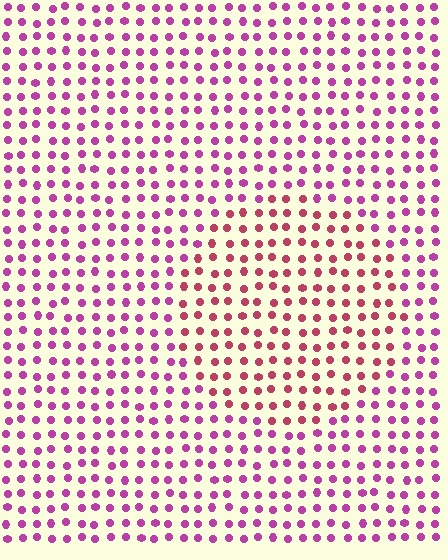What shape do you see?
I see a circle.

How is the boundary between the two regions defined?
The boundary is defined purely by a slight shift in hue (about 33 degrees). Spacing, size, and orientation are identical on both sides.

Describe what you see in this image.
The image is filled with small magenta elements in a uniform arrangement. A circle-shaped region is visible where the elements are tinted to a slightly different hue, forming a subtle color boundary.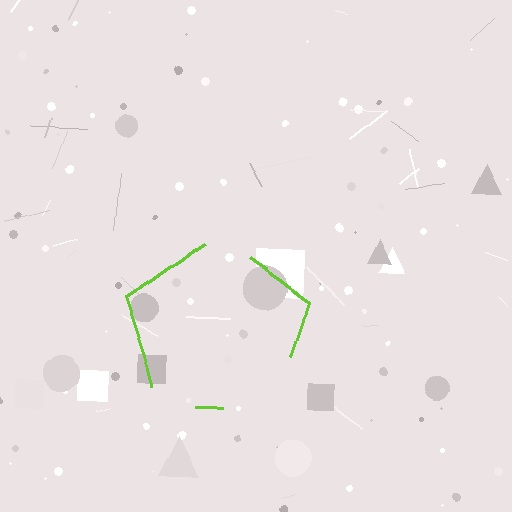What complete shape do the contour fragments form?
The contour fragments form a pentagon.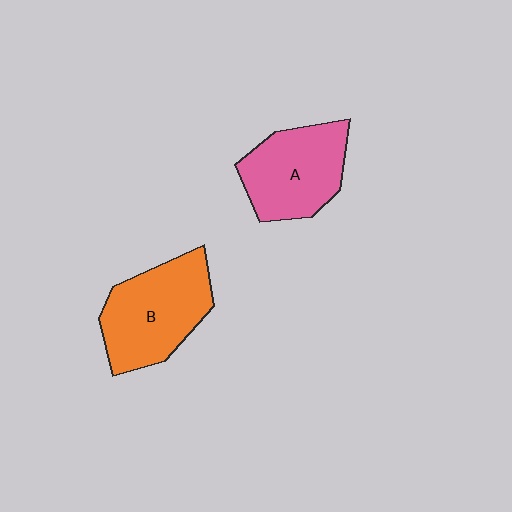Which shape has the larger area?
Shape B (orange).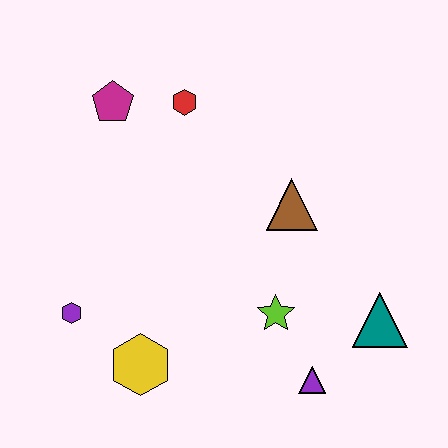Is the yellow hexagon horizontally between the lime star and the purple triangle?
No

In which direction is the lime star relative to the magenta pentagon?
The lime star is below the magenta pentagon.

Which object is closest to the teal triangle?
The purple triangle is closest to the teal triangle.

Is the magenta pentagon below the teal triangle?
No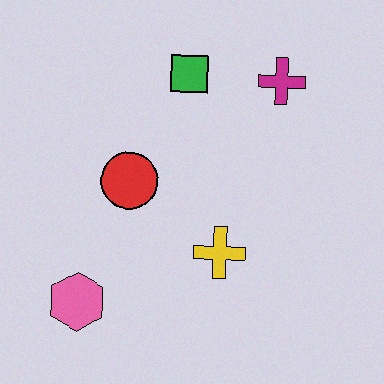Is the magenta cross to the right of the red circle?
Yes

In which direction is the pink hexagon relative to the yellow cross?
The pink hexagon is to the left of the yellow cross.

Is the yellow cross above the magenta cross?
No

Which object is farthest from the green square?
The pink hexagon is farthest from the green square.